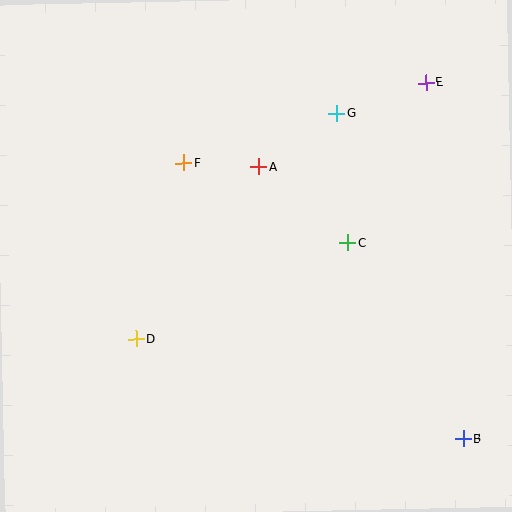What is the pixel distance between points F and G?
The distance between F and G is 161 pixels.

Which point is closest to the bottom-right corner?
Point B is closest to the bottom-right corner.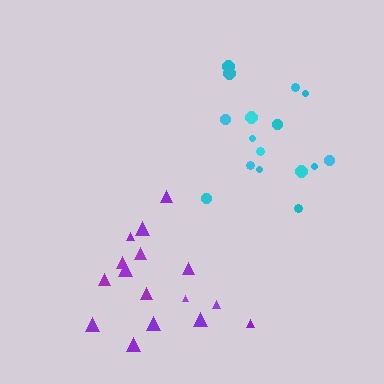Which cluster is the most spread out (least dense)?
Purple.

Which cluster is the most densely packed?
Cyan.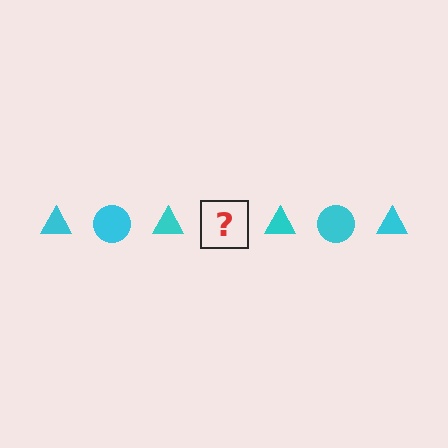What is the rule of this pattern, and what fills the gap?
The rule is that the pattern cycles through triangle, circle shapes in cyan. The gap should be filled with a cyan circle.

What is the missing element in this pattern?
The missing element is a cyan circle.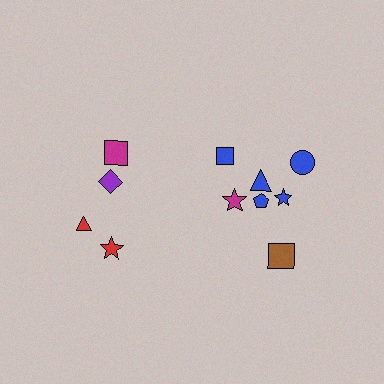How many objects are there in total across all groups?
There are 11 objects.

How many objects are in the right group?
There are 7 objects.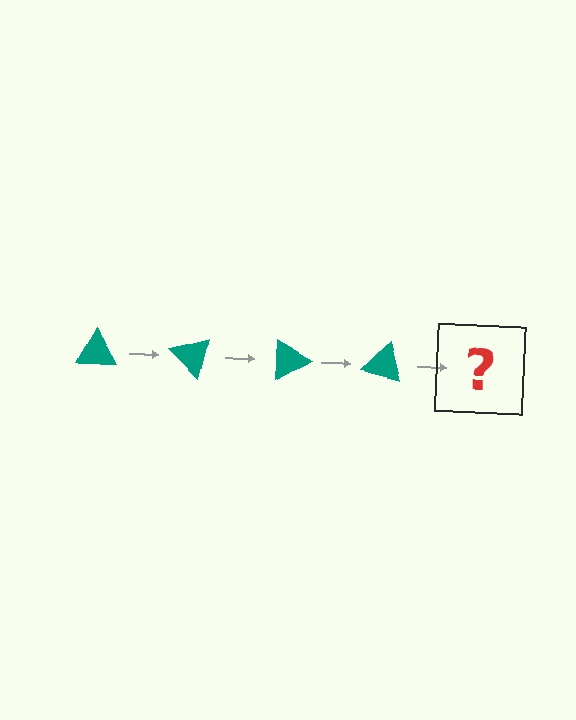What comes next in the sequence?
The next element should be a teal triangle rotated 180 degrees.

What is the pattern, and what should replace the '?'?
The pattern is that the triangle rotates 45 degrees each step. The '?' should be a teal triangle rotated 180 degrees.